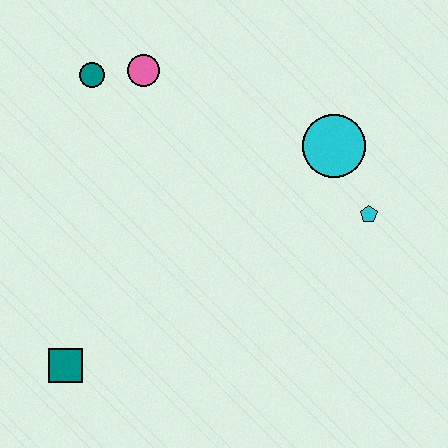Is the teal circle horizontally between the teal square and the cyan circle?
Yes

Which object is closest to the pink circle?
The teal circle is closest to the pink circle.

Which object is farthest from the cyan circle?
The teal square is farthest from the cyan circle.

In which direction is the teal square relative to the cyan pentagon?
The teal square is to the left of the cyan pentagon.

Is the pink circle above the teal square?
Yes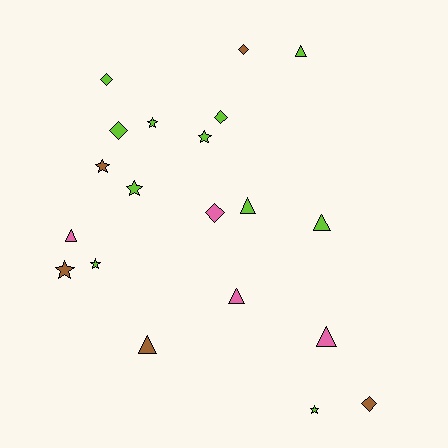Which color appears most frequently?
Lime, with 11 objects.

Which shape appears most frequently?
Star, with 7 objects.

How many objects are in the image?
There are 20 objects.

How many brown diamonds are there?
There are 2 brown diamonds.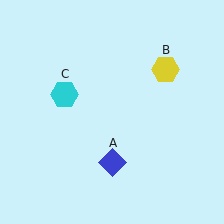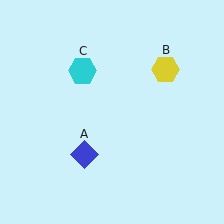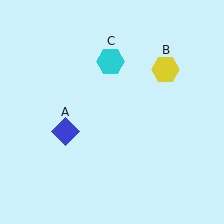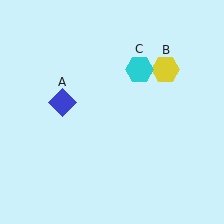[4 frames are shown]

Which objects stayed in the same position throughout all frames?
Yellow hexagon (object B) remained stationary.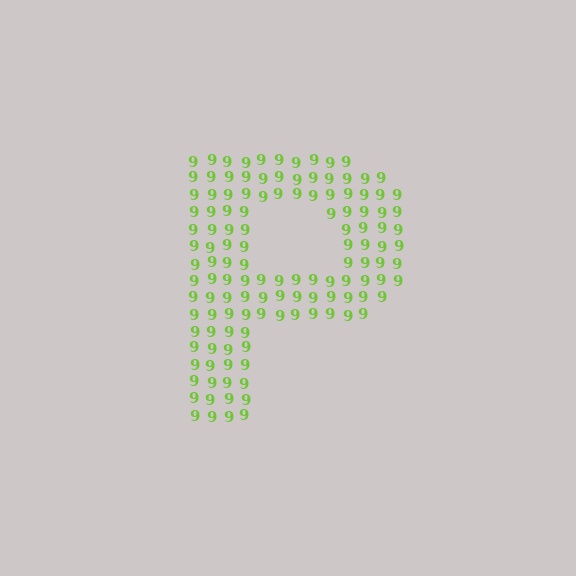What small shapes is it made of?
It is made of small digit 9's.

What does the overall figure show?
The overall figure shows the letter P.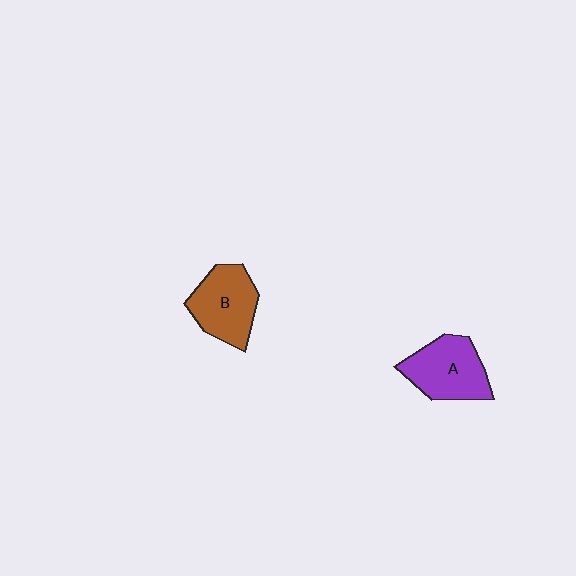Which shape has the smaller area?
Shape B (brown).